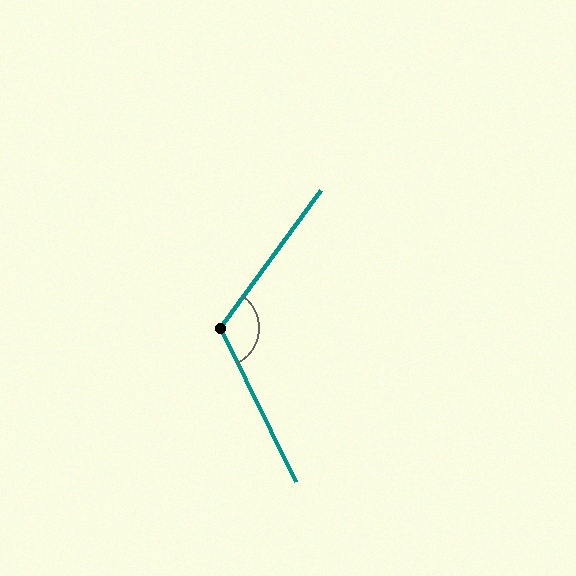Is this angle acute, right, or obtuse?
It is obtuse.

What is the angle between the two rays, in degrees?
Approximately 117 degrees.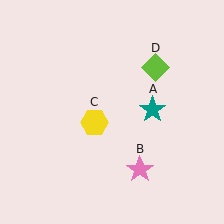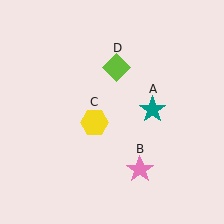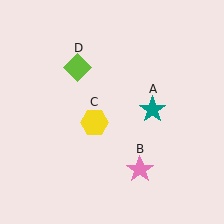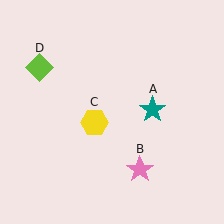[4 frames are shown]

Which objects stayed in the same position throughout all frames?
Teal star (object A) and pink star (object B) and yellow hexagon (object C) remained stationary.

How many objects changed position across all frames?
1 object changed position: lime diamond (object D).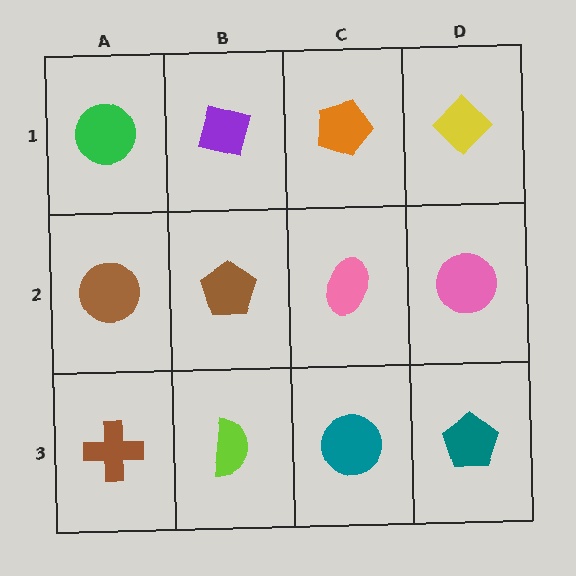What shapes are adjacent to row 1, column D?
A pink circle (row 2, column D), an orange pentagon (row 1, column C).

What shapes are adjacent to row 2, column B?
A purple square (row 1, column B), a lime semicircle (row 3, column B), a brown circle (row 2, column A), a pink ellipse (row 2, column C).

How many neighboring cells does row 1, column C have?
3.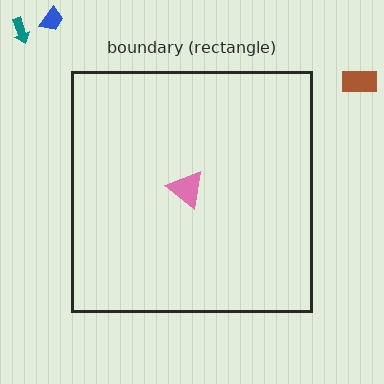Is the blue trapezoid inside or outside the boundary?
Outside.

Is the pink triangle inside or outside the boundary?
Inside.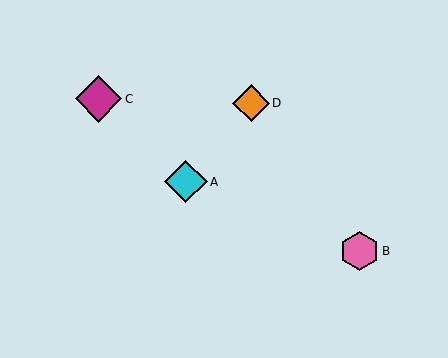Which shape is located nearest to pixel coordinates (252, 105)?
The orange diamond (labeled D) at (251, 103) is nearest to that location.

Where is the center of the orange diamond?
The center of the orange diamond is at (251, 103).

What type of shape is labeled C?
Shape C is a magenta diamond.